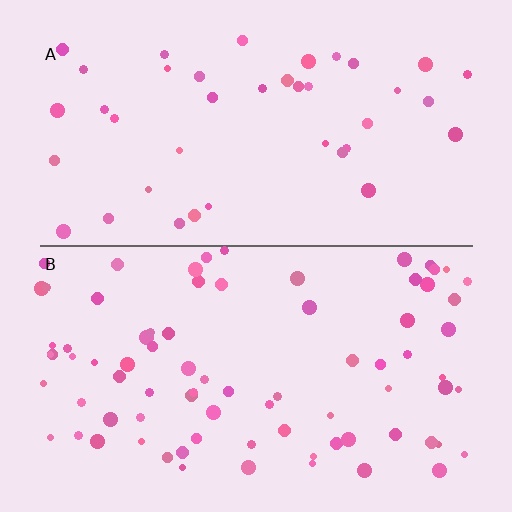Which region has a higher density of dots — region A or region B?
B (the bottom).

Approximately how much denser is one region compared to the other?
Approximately 2.0× — region B over region A.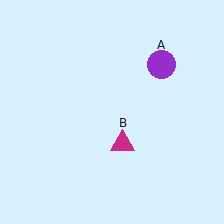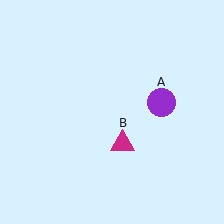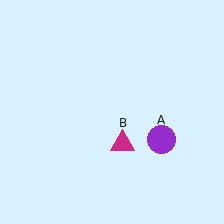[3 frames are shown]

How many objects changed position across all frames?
1 object changed position: purple circle (object A).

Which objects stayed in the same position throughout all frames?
Magenta triangle (object B) remained stationary.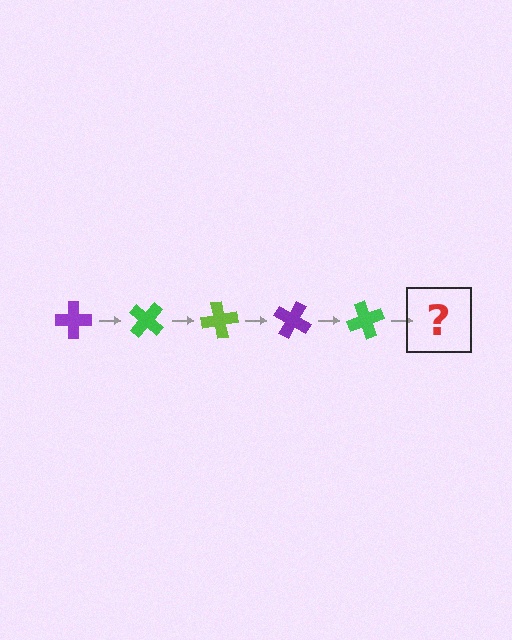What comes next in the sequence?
The next element should be a lime cross, rotated 200 degrees from the start.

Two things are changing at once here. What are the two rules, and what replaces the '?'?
The two rules are that it rotates 40 degrees each step and the color cycles through purple, green, and lime. The '?' should be a lime cross, rotated 200 degrees from the start.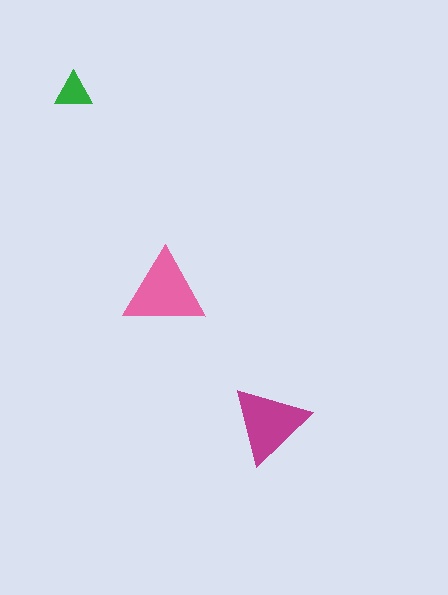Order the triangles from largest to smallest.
the pink one, the magenta one, the green one.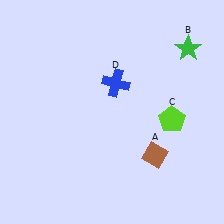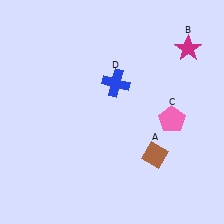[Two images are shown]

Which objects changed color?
B changed from green to magenta. C changed from lime to pink.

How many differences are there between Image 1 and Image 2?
There are 2 differences between the two images.